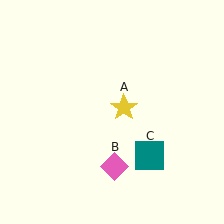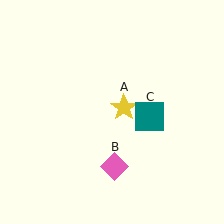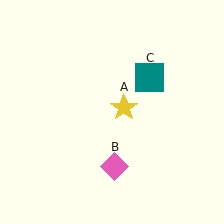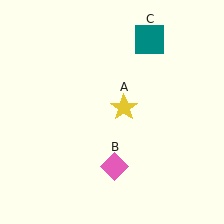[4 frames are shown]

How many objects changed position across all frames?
1 object changed position: teal square (object C).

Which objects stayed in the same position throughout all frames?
Yellow star (object A) and pink diamond (object B) remained stationary.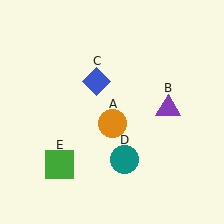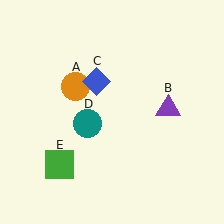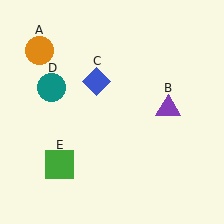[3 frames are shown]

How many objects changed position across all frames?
2 objects changed position: orange circle (object A), teal circle (object D).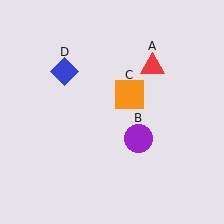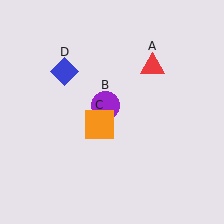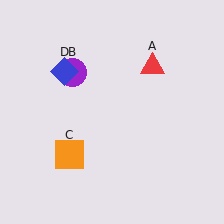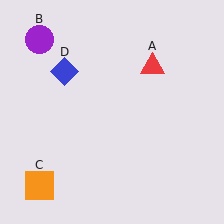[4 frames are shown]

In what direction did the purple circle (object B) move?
The purple circle (object B) moved up and to the left.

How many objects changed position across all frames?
2 objects changed position: purple circle (object B), orange square (object C).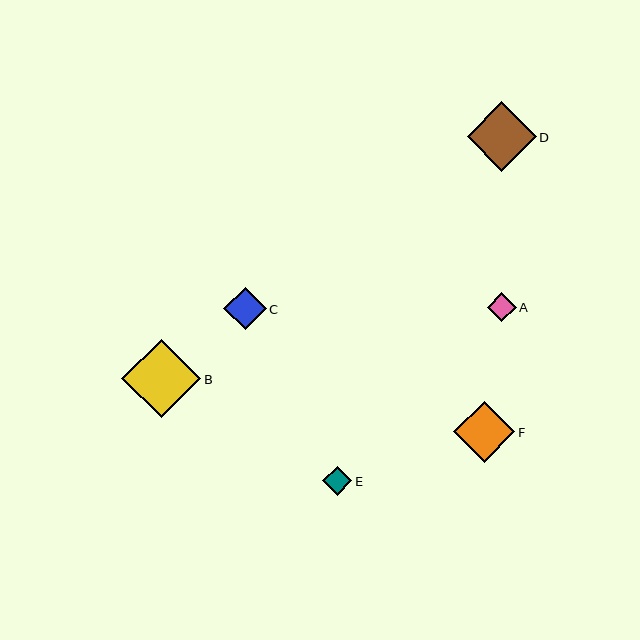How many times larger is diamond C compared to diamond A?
Diamond C is approximately 1.5 times the size of diamond A.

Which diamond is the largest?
Diamond B is the largest with a size of approximately 79 pixels.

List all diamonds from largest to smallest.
From largest to smallest: B, D, F, C, E, A.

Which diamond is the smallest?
Diamond A is the smallest with a size of approximately 29 pixels.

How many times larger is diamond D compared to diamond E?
Diamond D is approximately 2.3 times the size of diamond E.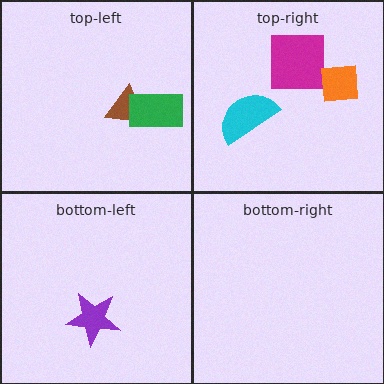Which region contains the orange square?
The top-right region.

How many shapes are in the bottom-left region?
1.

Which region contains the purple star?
The bottom-left region.